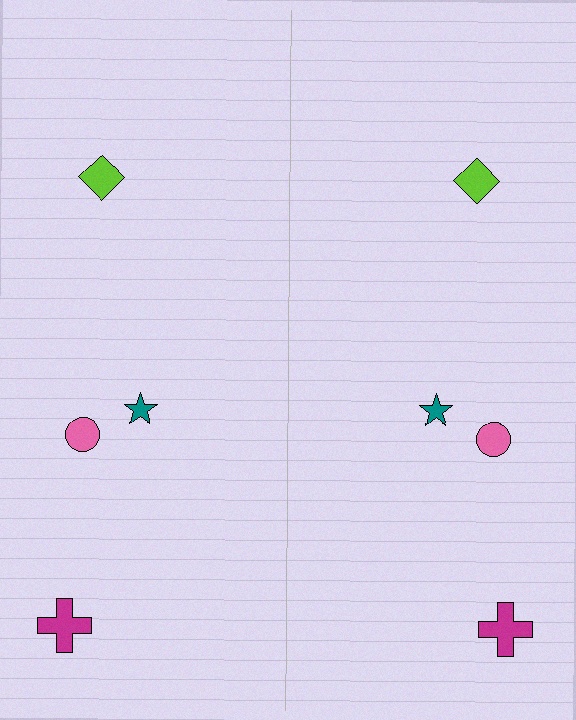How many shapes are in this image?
There are 8 shapes in this image.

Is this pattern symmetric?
Yes, this pattern has bilateral (reflection) symmetry.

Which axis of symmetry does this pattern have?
The pattern has a vertical axis of symmetry running through the center of the image.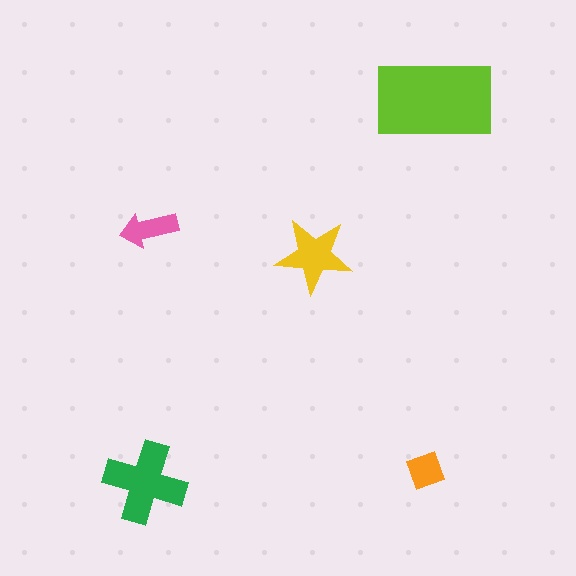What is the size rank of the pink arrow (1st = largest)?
4th.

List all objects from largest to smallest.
The lime rectangle, the green cross, the yellow star, the pink arrow, the orange diamond.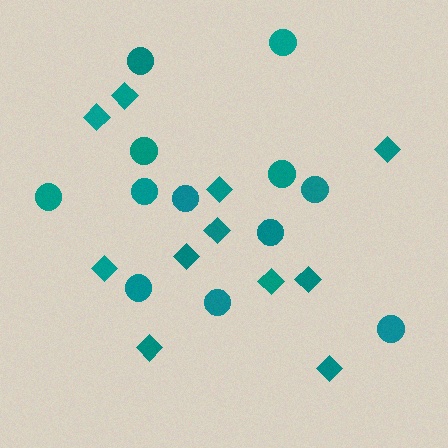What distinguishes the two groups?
There are 2 groups: one group of circles (12) and one group of diamonds (11).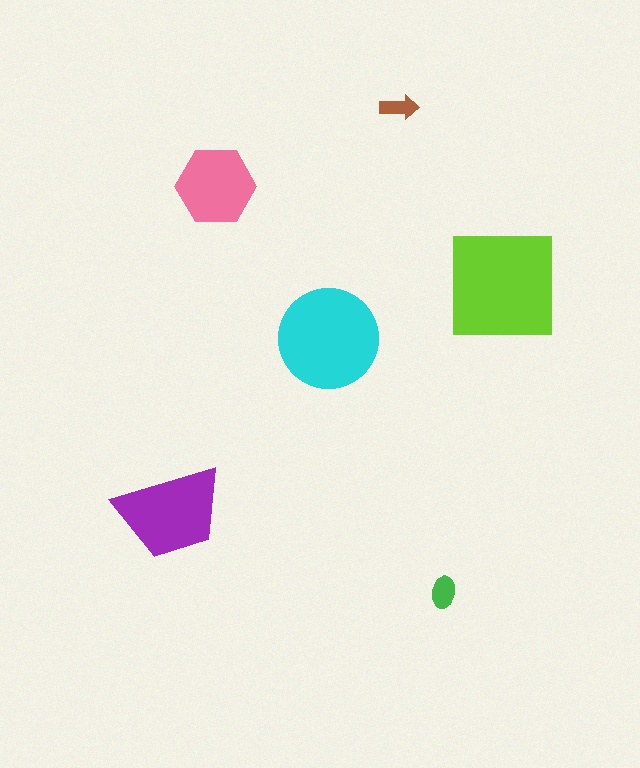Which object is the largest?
The lime square.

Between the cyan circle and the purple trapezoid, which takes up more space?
The cyan circle.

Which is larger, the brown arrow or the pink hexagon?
The pink hexagon.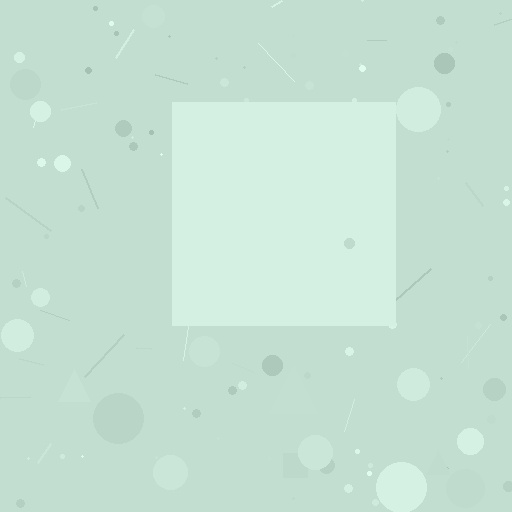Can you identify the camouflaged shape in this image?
The camouflaged shape is a square.